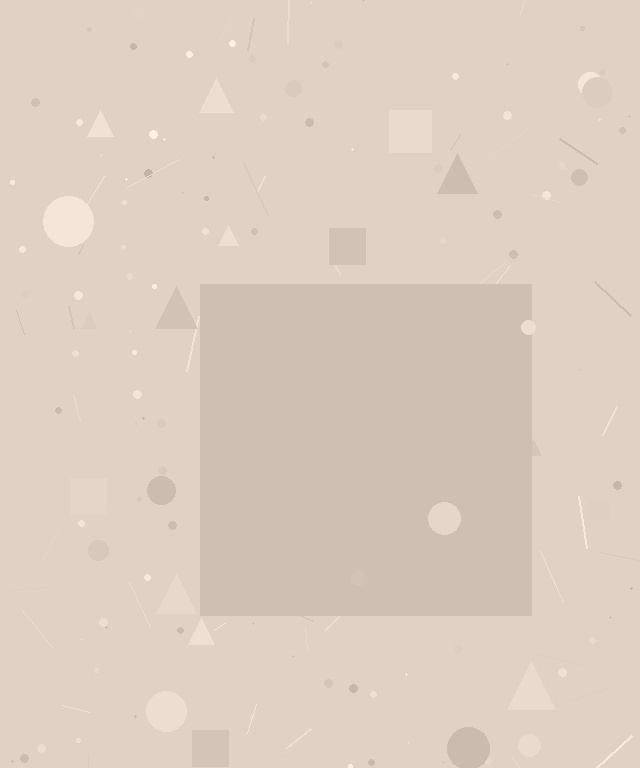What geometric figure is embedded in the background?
A square is embedded in the background.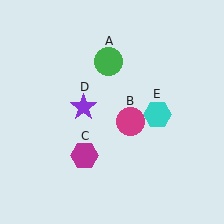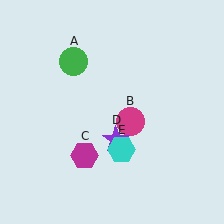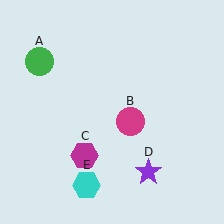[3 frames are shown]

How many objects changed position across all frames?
3 objects changed position: green circle (object A), purple star (object D), cyan hexagon (object E).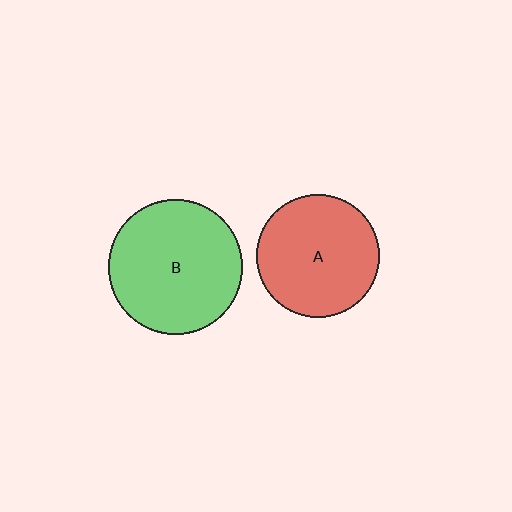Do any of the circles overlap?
No, none of the circles overlap.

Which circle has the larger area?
Circle B (green).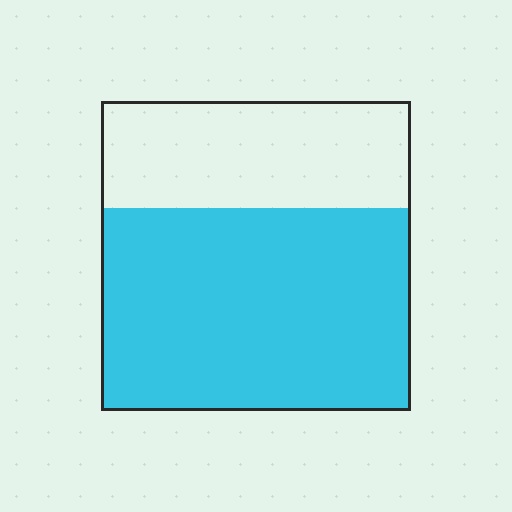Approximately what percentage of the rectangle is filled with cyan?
Approximately 65%.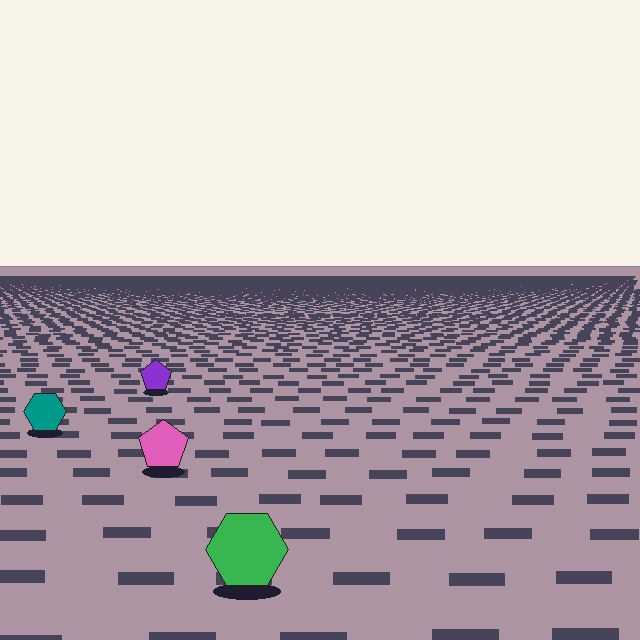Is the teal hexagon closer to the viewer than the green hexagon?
No. The green hexagon is closer — you can tell from the texture gradient: the ground texture is coarser near it.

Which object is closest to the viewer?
The green hexagon is closest. The texture marks near it are larger and more spread out.